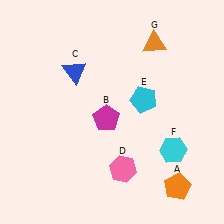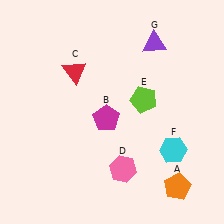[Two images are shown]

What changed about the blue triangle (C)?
In Image 1, C is blue. In Image 2, it changed to red.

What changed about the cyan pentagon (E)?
In Image 1, E is cyan. In Image 2, it changed to lime.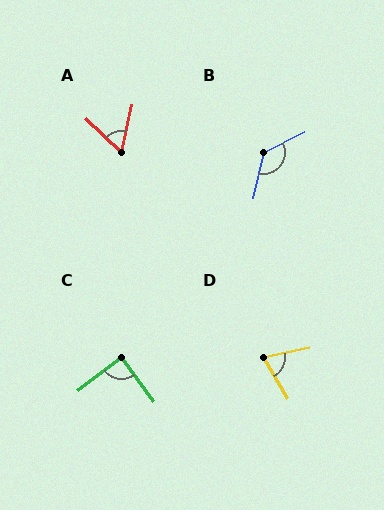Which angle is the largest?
B, at approximately 129 degrees.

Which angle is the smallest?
A, at approximately 59 degrees.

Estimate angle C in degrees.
Approximately 88 degrees.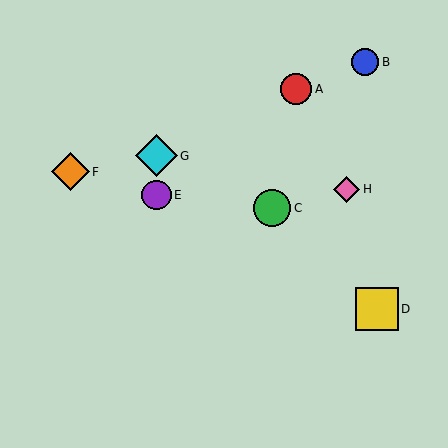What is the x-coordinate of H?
Object H is at x≈347.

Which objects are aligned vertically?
Objects E, G are aligned vertically.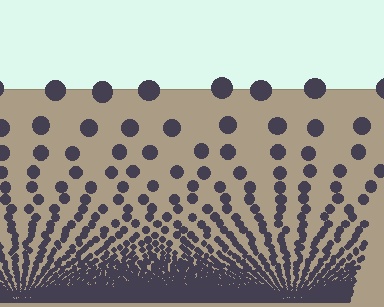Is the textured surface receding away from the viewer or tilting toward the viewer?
The surface appears to tilt toward the viewer. Texture elements get larger and sparser toward the top.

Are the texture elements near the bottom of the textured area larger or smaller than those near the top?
Smaller. The gradient is inverted — elements near the bottom are smaller and denser.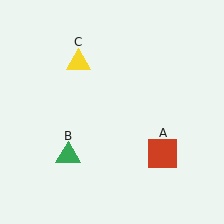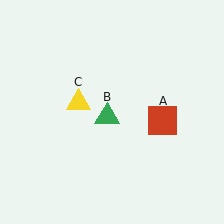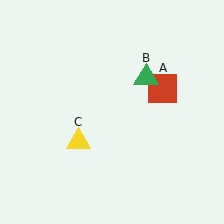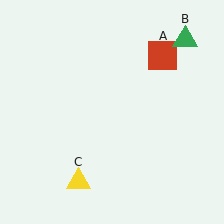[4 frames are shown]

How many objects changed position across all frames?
3 objects changed position: red square (object A), green triangle (object B), yellow triangle (object C).